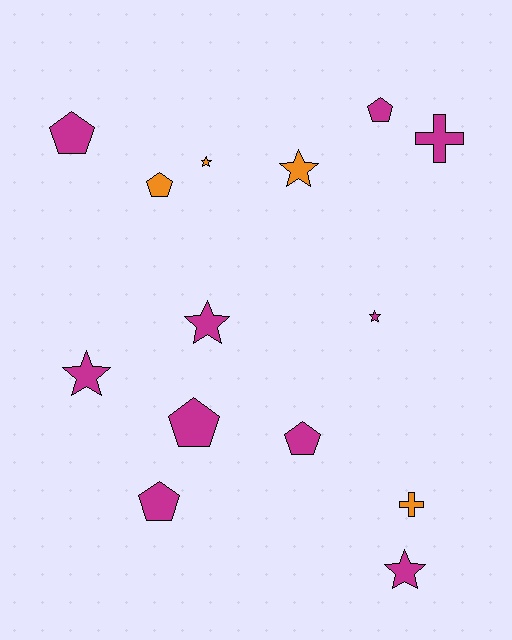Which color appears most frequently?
Magenta, with 10 objects.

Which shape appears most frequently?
Pentagon, with 6 objects.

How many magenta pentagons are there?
There are 5 magenta pentagons.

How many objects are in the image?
There are 14 objects.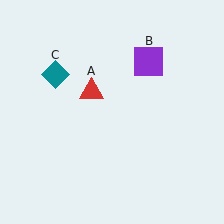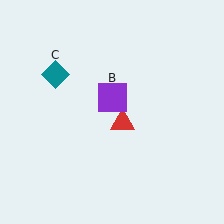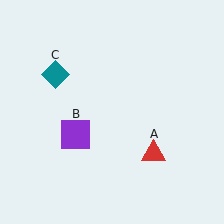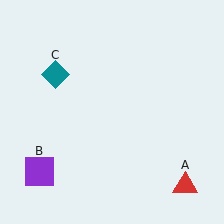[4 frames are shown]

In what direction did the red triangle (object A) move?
The red triangle (object A) moved down and to the right.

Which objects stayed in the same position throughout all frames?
Teal diamond (object C) remained stationary.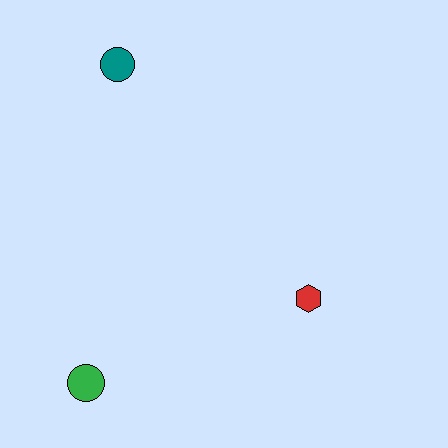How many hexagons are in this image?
There is 1 hexagon.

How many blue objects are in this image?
There are no blue objects.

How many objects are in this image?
There are 3 objects.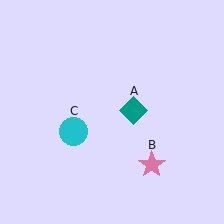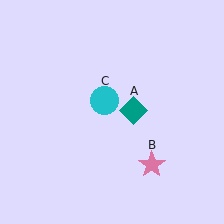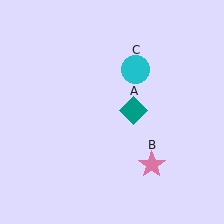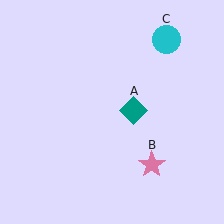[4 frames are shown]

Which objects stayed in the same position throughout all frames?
Teal diamond (object A) and pink star (object B) remained stationary.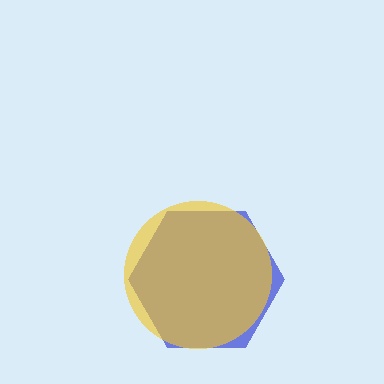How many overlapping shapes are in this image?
There are 2 overlapping shapes in the image.